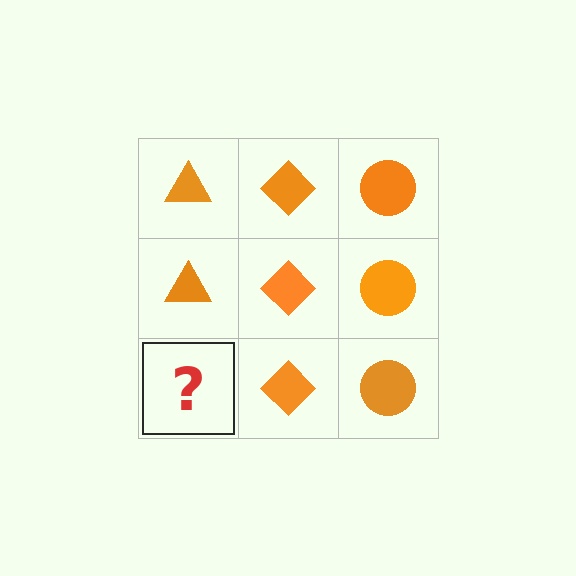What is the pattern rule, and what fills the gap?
The rule is that each column has a consistent shape. The gap should be filled with an orange triangle.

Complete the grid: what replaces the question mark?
The question mark should be replaced with an orange triangle.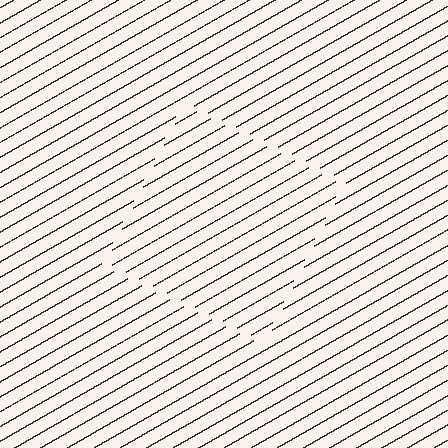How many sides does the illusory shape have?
4 sides — the line-ends trace a square.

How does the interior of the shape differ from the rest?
The interior of the shape contains the same grating, shifted by half a period — the contour is defined by the phase discontinuity where line-ends from the inner and outer gratings abut.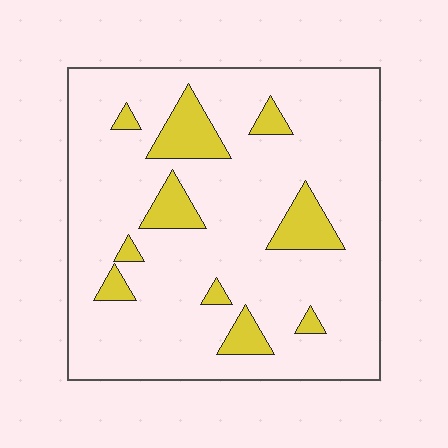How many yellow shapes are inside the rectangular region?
10.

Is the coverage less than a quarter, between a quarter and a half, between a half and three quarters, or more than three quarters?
Less than a quarter.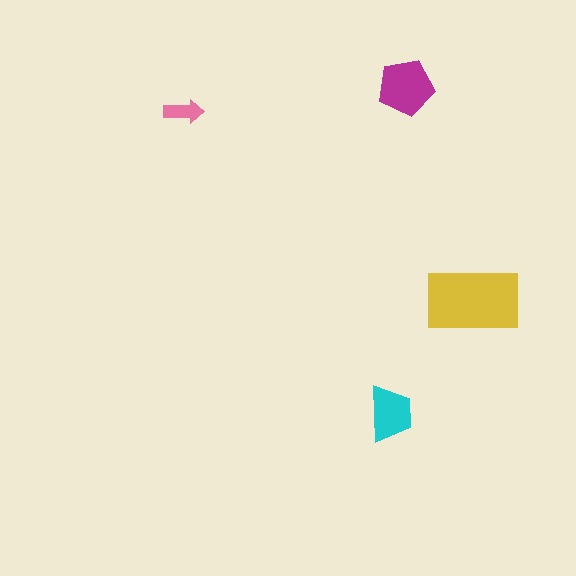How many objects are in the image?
There are 4 objects in the image.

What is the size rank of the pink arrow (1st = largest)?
4th.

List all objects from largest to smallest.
The yellow rectangle, the magenta pentagon, the cyan trapezoid, the pink arrow.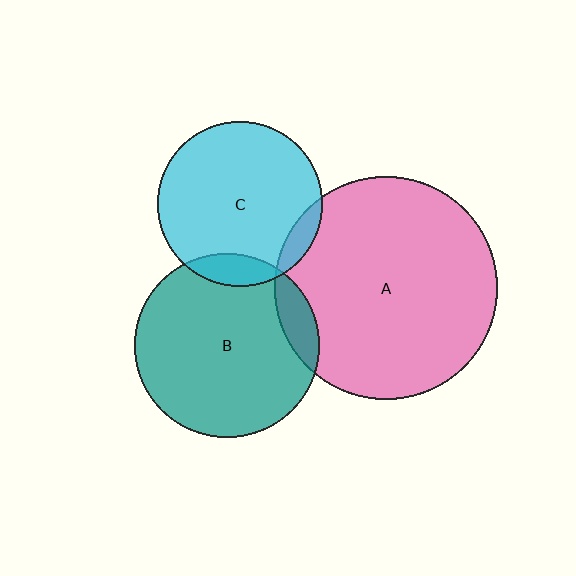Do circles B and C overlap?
Yes.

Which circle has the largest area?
Circle A (pink).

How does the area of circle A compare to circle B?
Approximately 1.5 times.